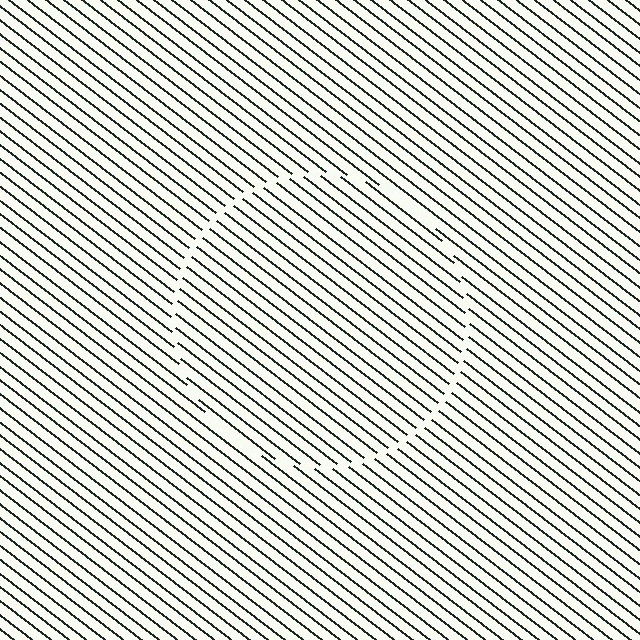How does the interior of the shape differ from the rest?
The interior of the shape contains the same grating, shifted by half a period — the contour is defined by the phase discontinuity where line-ends from the inner and outer gratings abut.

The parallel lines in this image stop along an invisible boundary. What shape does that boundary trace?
An illusory circle. The interior of the shape contains the same grating, shifted by half a period — the contour is defined by the phase discontinuity where line-ends from the inner and outer gratings abut.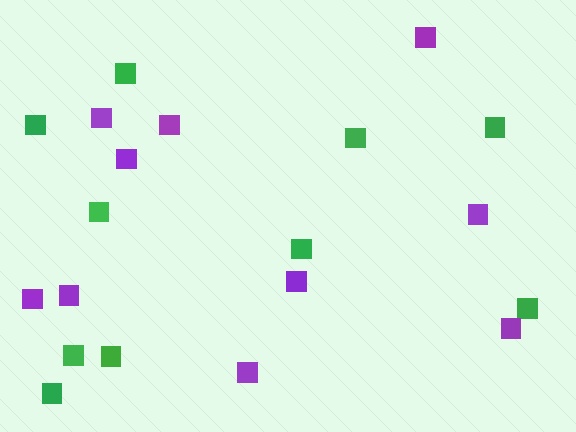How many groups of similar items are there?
There are 2 groups: one group of green squares (10) and one group of purple squares (10).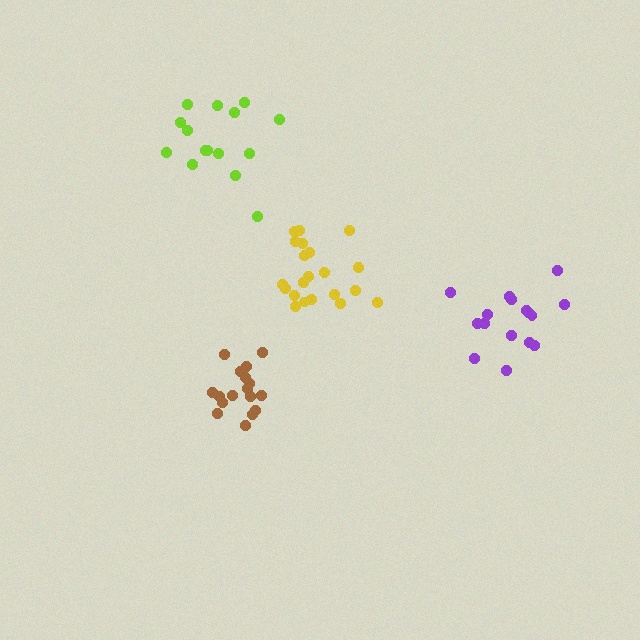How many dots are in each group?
Group 1: 21 dots, Group 2: 15 dots, Group 3: 16 dots, Group 4: 17 dots (69 total).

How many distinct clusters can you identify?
There are 4 distinct clusters.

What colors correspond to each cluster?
The clusters are colored: yellow, lime, purple, brown.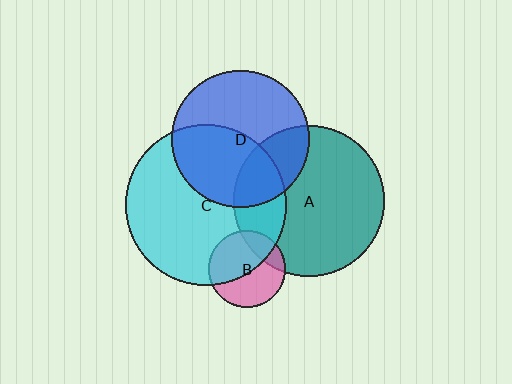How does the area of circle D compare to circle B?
Approximately 3.2 times.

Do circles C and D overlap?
Yes.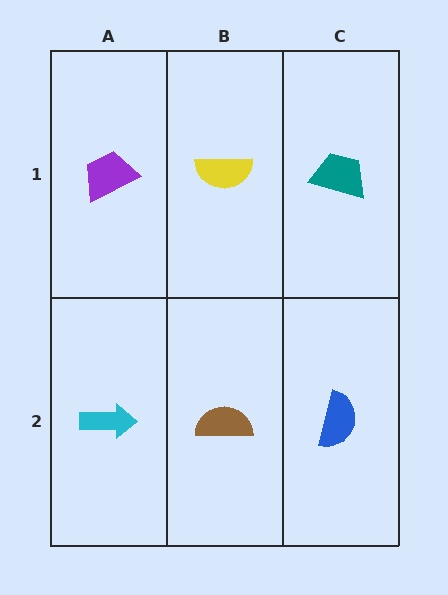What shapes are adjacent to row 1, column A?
A cyan arrow (row 2, column A), a yellow semicircle (row 1, column B).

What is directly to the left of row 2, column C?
A brown semicircle.